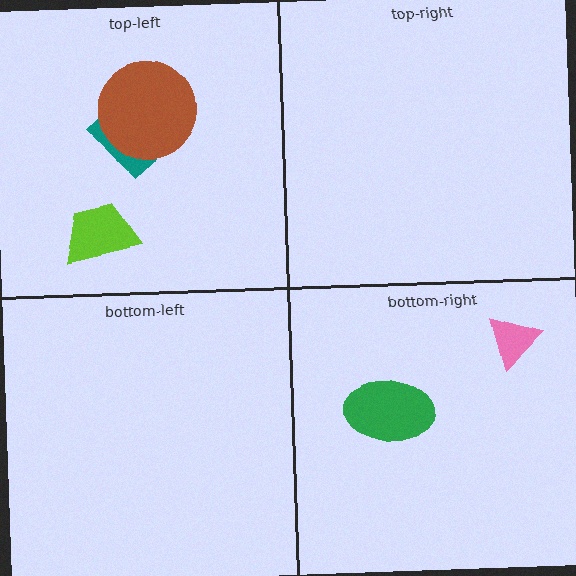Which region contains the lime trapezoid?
The top-left region.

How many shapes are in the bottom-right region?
2.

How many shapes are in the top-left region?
3.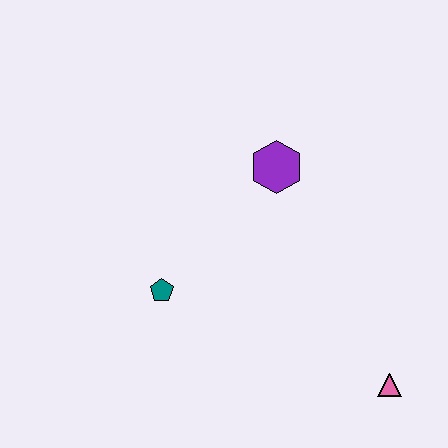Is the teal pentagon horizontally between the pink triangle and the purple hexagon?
No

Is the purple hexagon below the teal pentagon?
No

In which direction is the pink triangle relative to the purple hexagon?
The pink triangle is below the purple hexagon.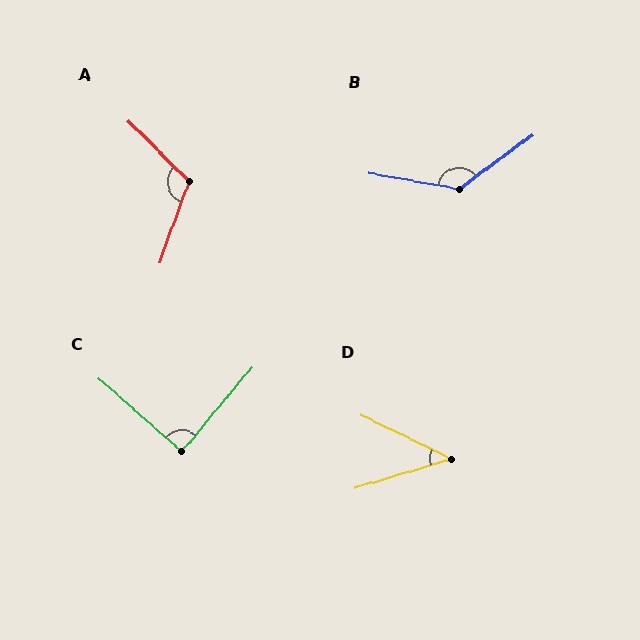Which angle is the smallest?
D, at approximately 43 degrees.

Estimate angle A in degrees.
Approximately 115 degrees.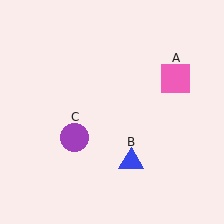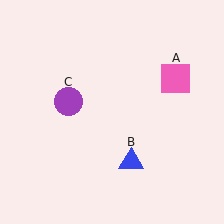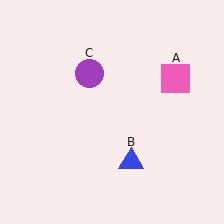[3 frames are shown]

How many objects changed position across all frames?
1 object changed position: purple circle (object C).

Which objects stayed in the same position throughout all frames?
Pink square (object A) and blue triangle (object B) remained stationary.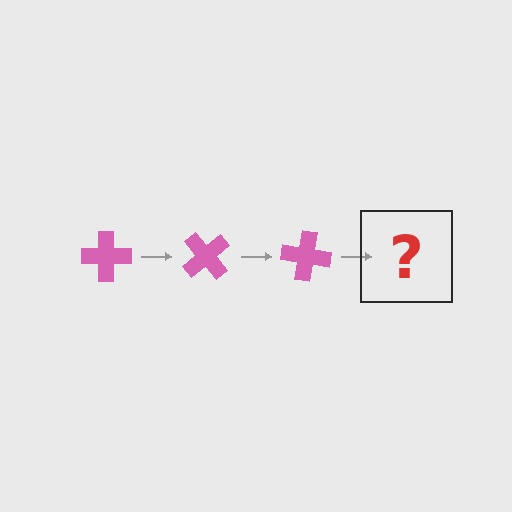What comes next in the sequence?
The next element should be a pink cross rotated 150 degrees.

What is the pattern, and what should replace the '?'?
The pattern is that the cross rotates 50 degrees each step. The '?' should be a pink cross rotated 150 degrees.